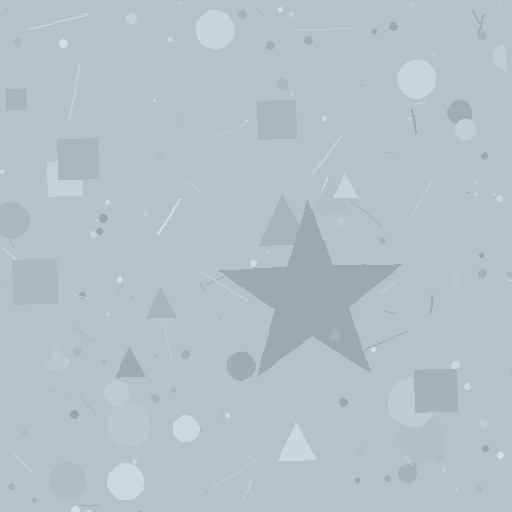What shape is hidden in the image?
A star is hidden in the image.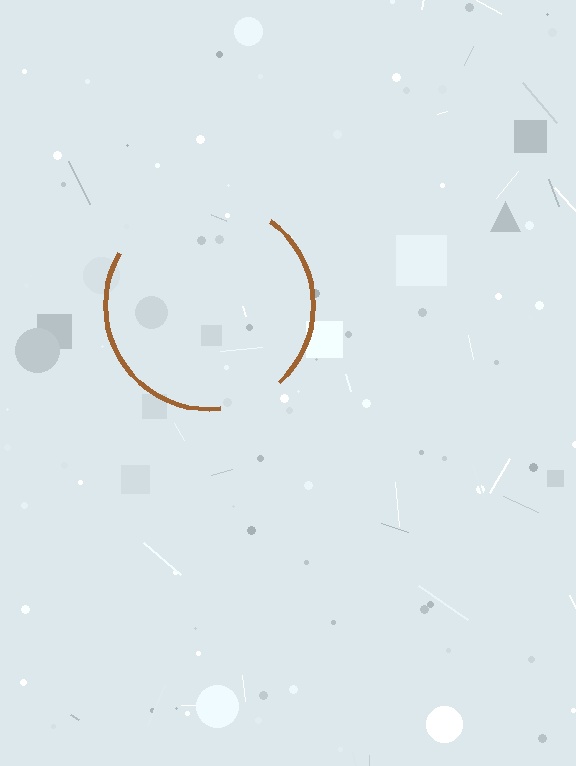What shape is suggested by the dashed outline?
The dashed outline suggests a circle.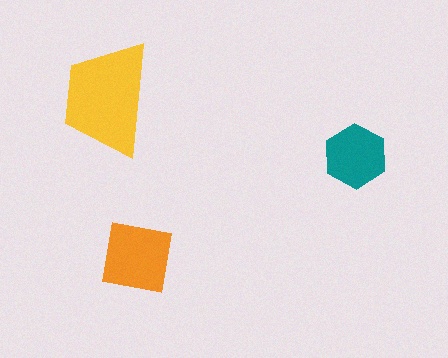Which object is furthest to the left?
The yellow trapezoid is leftmost.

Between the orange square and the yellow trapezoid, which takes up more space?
The yellow trapezoid.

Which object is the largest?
The yellow trapezoid.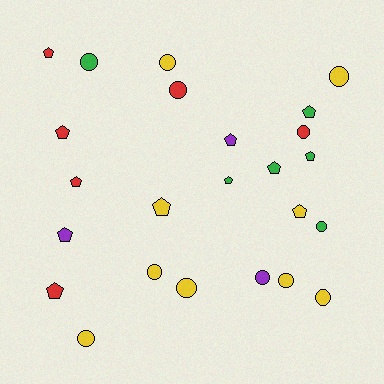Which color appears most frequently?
Yellow, with 9 objects.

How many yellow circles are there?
There are 7 yellow circles.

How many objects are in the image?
There are 24 objects.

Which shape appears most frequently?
Pentagon, with 12 objects.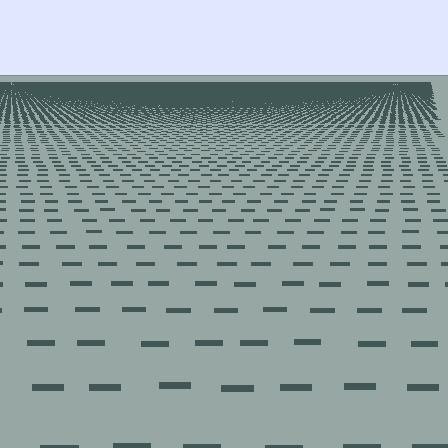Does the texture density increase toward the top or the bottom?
Density increases toward the top.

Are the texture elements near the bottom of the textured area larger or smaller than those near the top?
Larger. Near the bottom, elements are closer to the viewer and appear at a bigger on-screen size.